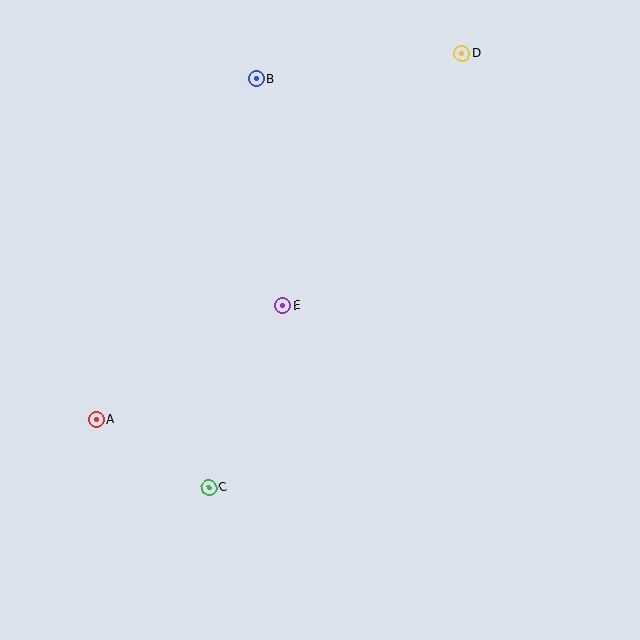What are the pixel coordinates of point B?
Point B is at (256, 79).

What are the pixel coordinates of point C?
Point C is at (209, 488).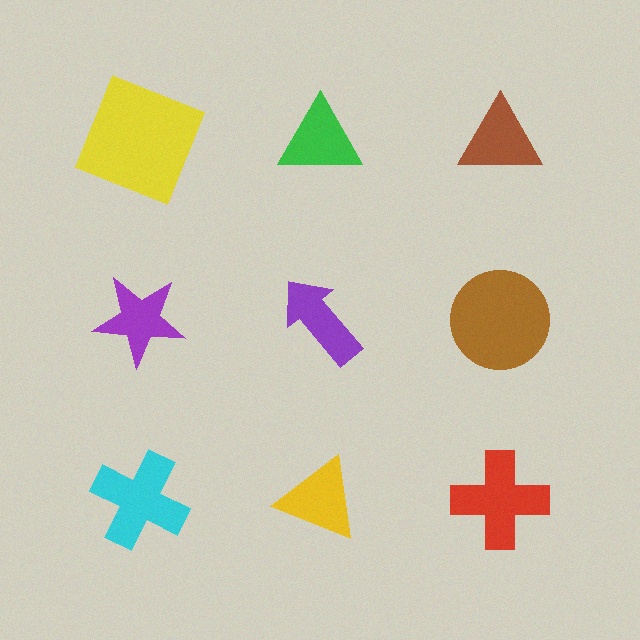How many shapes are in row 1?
3 shapes.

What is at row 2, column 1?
A purple star.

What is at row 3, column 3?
A red cross.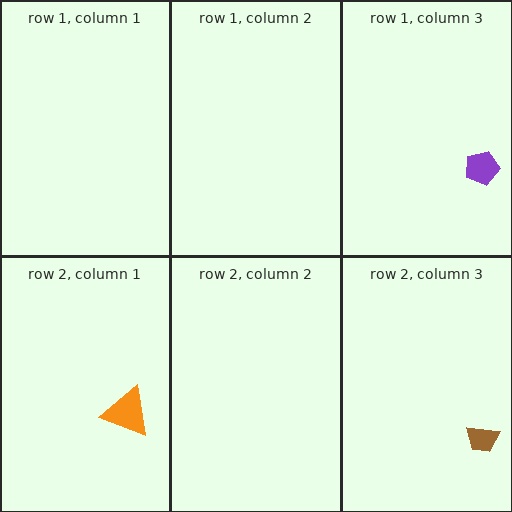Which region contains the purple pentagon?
The row 1, column 3 region.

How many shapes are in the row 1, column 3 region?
1.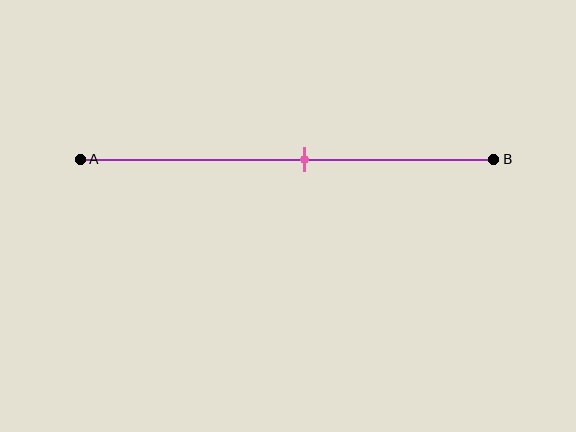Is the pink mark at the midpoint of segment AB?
No, the mark is at about 55% from A, not at the 50% midpoint.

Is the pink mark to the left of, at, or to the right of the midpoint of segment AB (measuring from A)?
The pink mark is to the right of the midpoint of segment AB.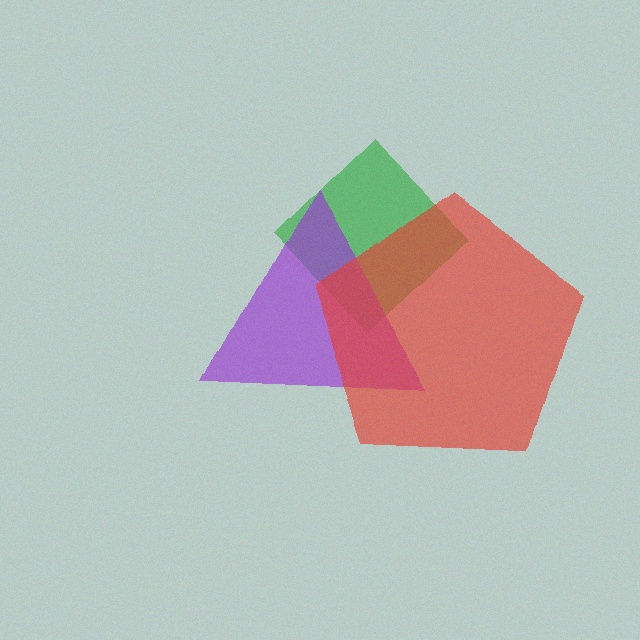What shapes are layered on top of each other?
The layered shapes are: a green diamond, a purple triangle, a red pentagon.